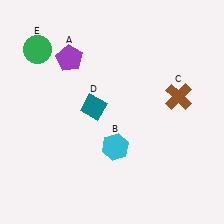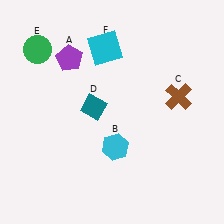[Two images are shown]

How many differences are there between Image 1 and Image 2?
There is 1 difference between the two images.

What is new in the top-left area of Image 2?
A cyan square (F) was added in the top-left area of Image 2.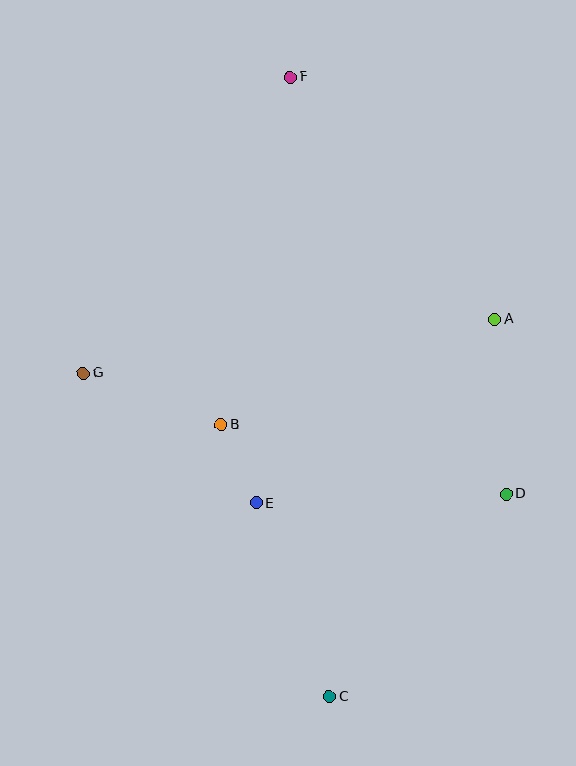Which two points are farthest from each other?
Points C and F are farthest from each other.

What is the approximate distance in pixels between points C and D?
The distance between C and D is approximately 269 pixels.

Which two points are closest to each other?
Points B and E are closest to each other.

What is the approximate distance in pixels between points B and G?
The distance between B and G is approximately 147 pixels.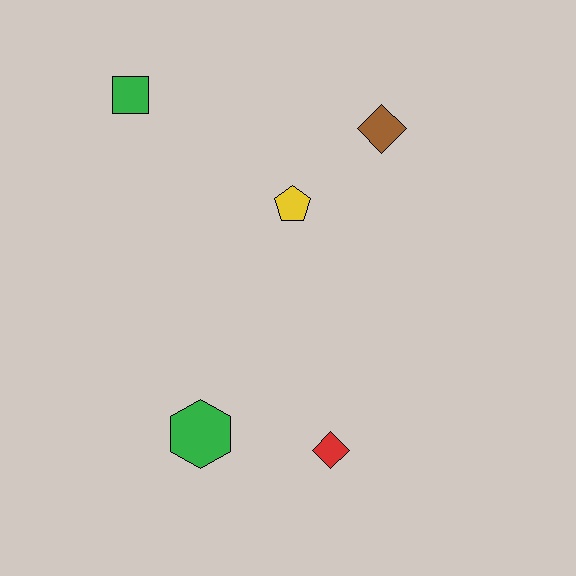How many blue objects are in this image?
There are no blue objects.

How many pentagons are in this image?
There is 1 pentagon.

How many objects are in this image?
There are 5 objects.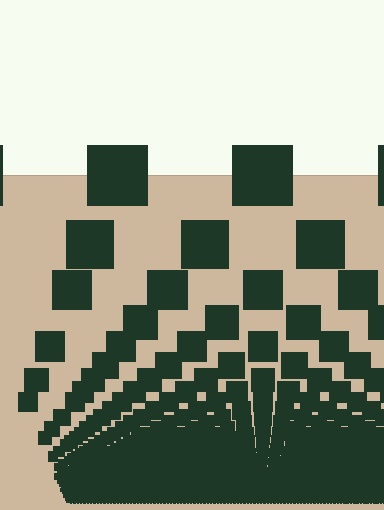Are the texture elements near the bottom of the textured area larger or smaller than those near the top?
Smaller. The gradient is inverted — elements near the bottom are smaller and denser.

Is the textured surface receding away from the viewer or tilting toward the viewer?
The surface appears to tilt toward the viewer. Texture elements get larger and sparser toward the top.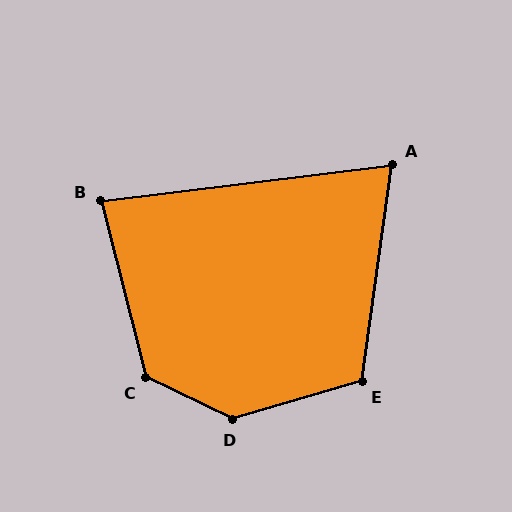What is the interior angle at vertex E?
Approximately 114 degrees (obtuse).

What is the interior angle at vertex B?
Approximately 83 degrees (acute).